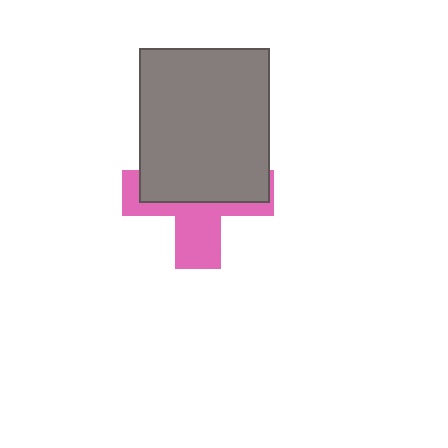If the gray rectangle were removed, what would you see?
You would see the complete pink cross.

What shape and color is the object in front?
The object in front is a gray rectangle.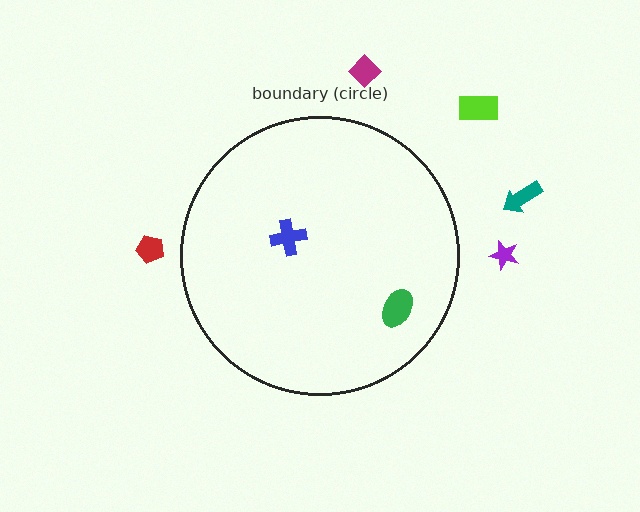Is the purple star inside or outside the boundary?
Outside.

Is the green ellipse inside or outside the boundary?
Inside.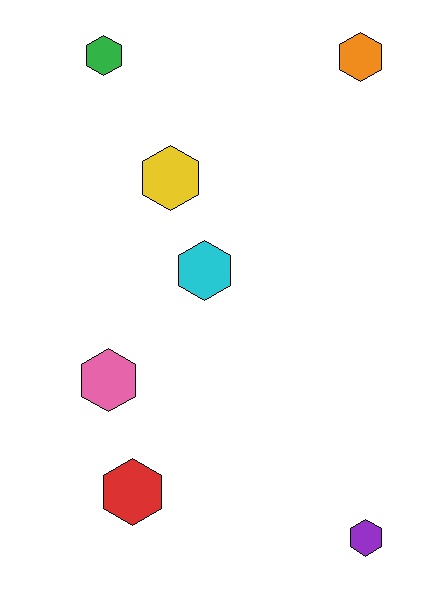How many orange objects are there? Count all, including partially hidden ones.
There is 1 orange object.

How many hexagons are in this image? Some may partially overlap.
There are 7 hexagons.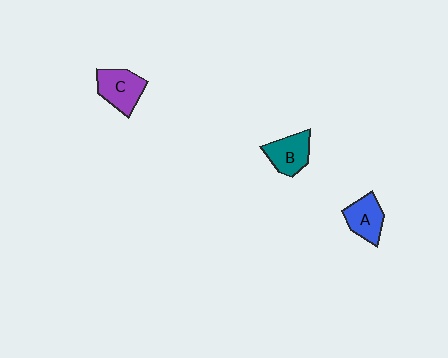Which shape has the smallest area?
Shape A (blue).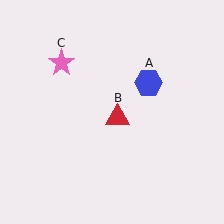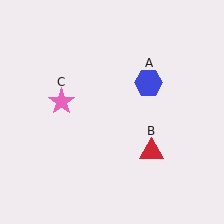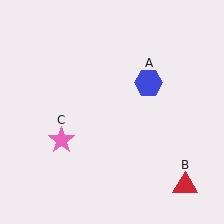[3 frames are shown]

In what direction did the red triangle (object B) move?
The red triangle (object B) moved down and to the right.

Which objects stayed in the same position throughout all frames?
Blue hexagon (object A) remained stationary.